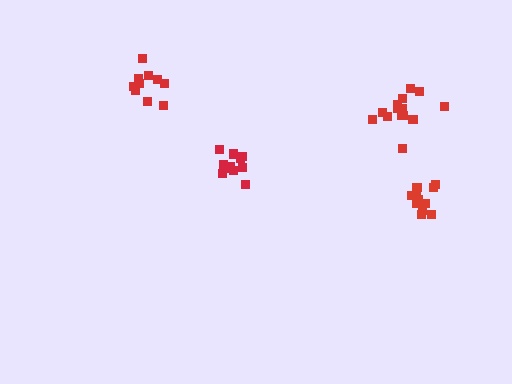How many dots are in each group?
Group 1: 10 dots, Group 2: 11 dots, Group 3: 14 dots, Group 4: 11 dots (46 total).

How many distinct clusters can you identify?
There are 4 distinct clusters.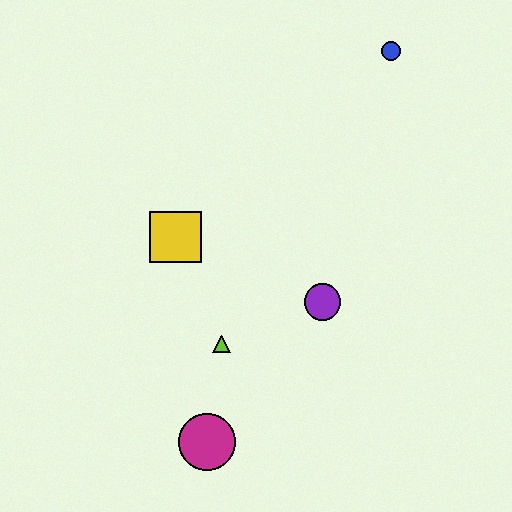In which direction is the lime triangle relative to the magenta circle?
The lime triangle is above the magenta circle.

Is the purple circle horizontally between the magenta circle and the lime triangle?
No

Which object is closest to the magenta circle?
The lime triangle is closest to the magenta circle.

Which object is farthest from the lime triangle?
The blue circle is farthest from the lime triangle.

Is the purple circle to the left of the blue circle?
Yes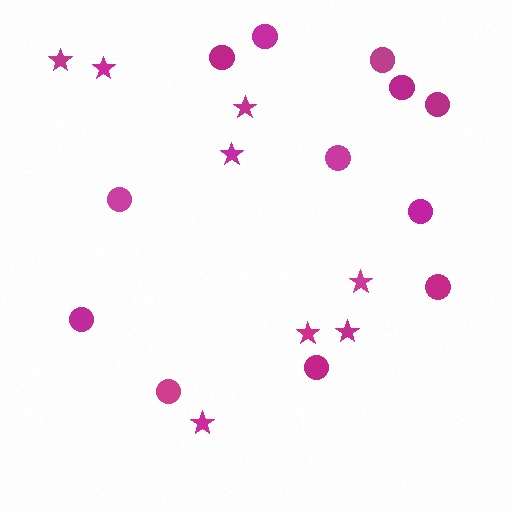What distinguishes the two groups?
There are 2 groups: one group of circles (12) and one group of stars (8).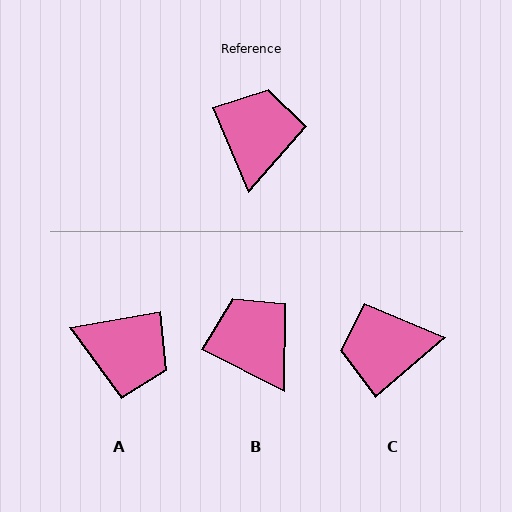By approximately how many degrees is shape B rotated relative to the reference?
Approximately 40 degrees counter-clockwise.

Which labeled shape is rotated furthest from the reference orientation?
C, about 108 degrees away.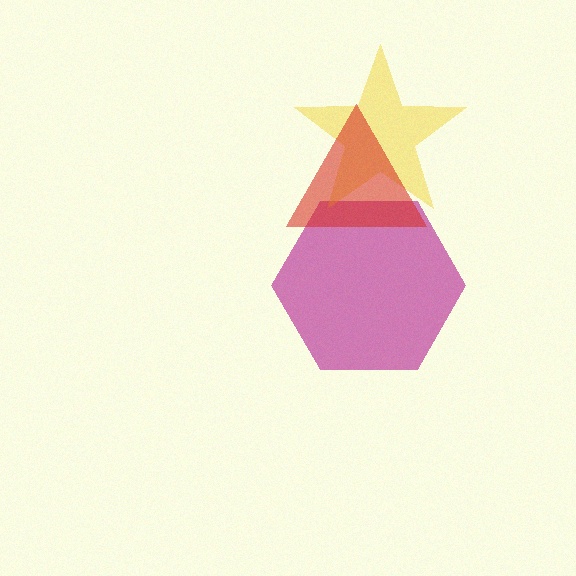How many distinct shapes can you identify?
There are 3 distinct shapes: a magenta hexagon, a yellow star, a red triangle.